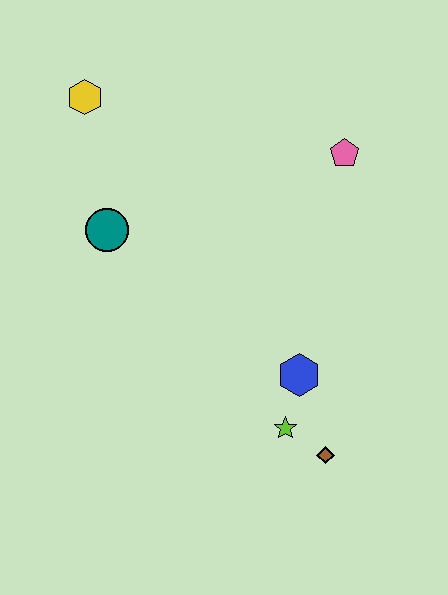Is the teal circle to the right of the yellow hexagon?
Yes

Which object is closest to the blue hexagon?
The lime star is closest to the blue hexagon.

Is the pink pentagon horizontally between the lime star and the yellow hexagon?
No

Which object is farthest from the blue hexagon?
The yellow hexagon is farthest from the blue hexagon.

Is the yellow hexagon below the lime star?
No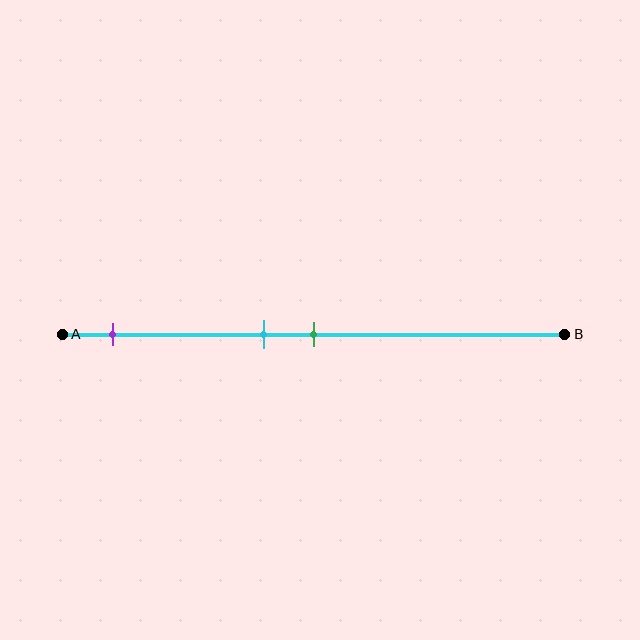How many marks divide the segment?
There are 3 marks dividing the segment.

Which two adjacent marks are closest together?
The cyan and green marks are the closest adjacent pair.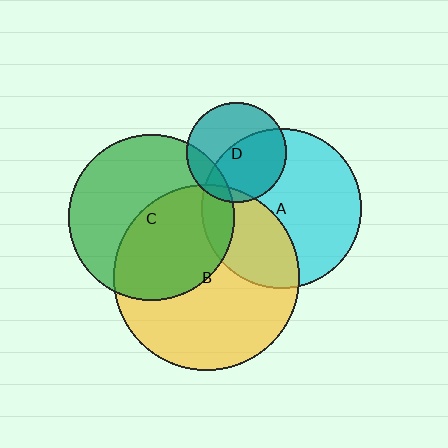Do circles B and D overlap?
Yes.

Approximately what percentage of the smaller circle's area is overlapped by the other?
Approximately 10%.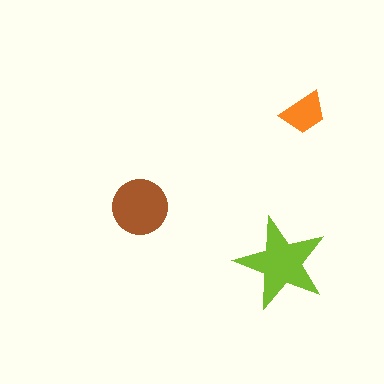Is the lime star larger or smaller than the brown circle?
Larger.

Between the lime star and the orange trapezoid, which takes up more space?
The lime star.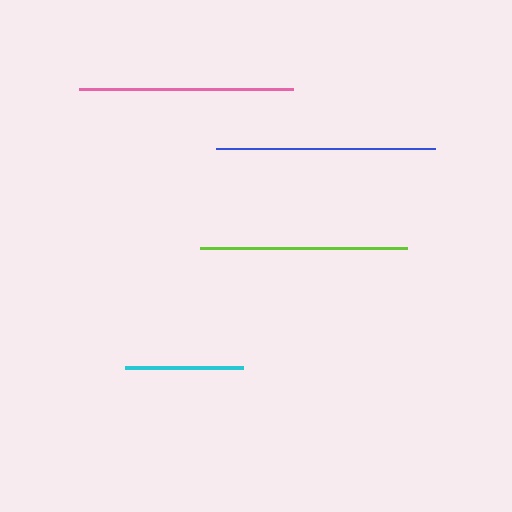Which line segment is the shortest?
The cyan line is the shortest at approximately 118 pixels.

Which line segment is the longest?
The blue line is the longest at approximately 219 pixels.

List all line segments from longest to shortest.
From longest to shortest: blue, pink, lime, cyan.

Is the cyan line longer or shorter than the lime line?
The lime line is longer than the cyan line.